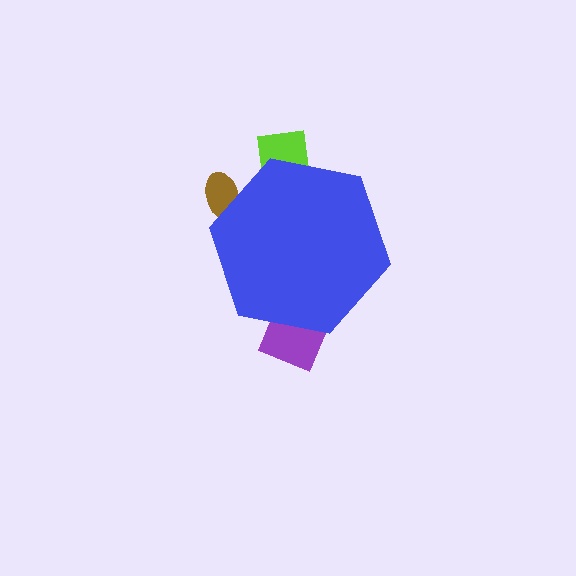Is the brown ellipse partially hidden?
Yes, the brown ellipse is partially hidden behind the blue hexagon.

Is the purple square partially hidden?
Yes, the purple square is partially hidden behind the blue hexagon.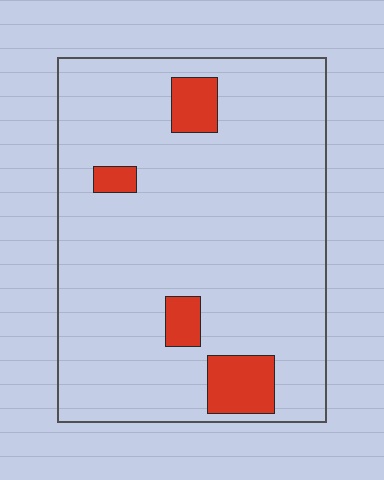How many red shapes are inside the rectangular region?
4.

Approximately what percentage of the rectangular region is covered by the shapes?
Approximately 10%.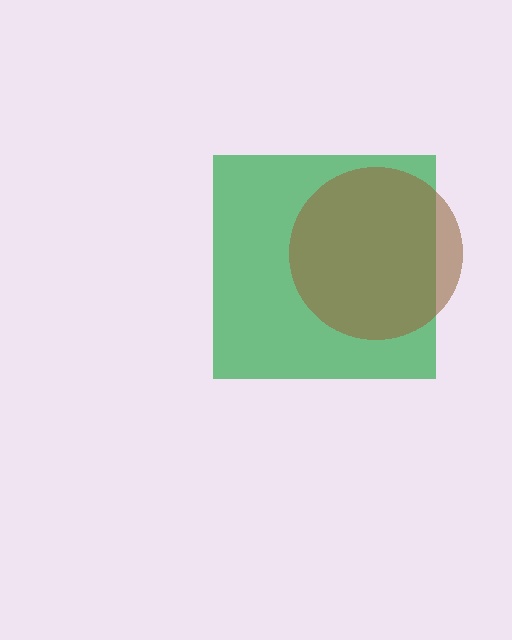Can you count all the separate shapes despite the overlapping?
Yes, there are 2 separate shapes.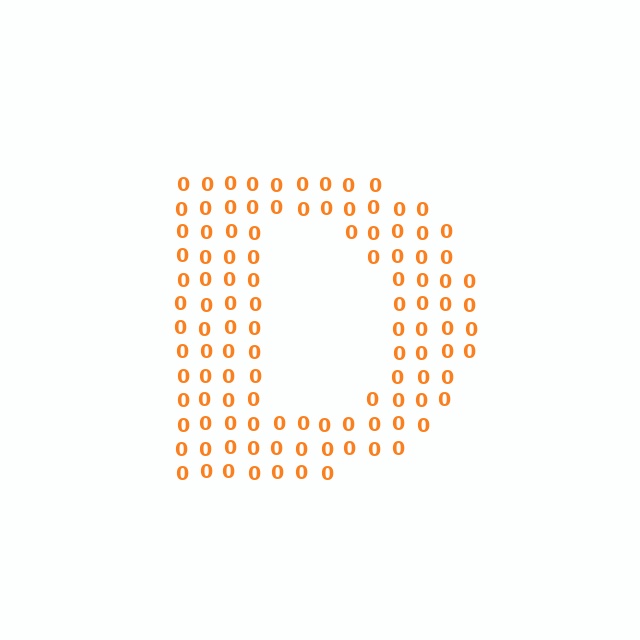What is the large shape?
The large shape is the letter D.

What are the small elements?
The small elements are digit 0's.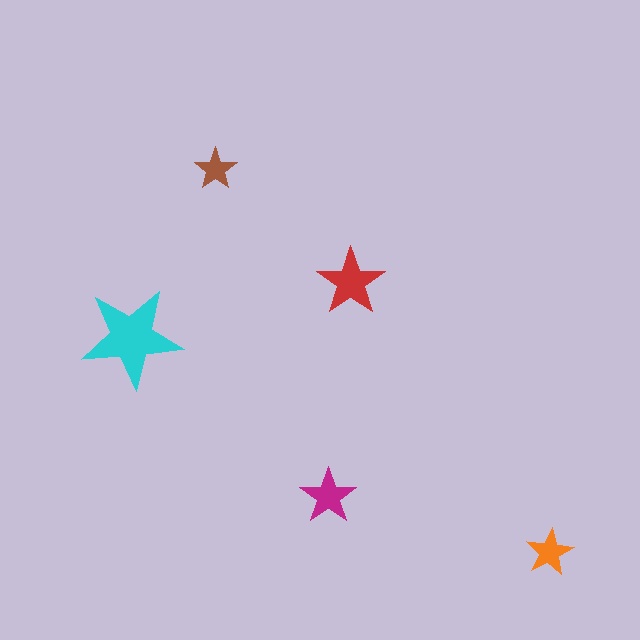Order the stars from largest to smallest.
the cyan one, the red one, the magenta one, the orange one, the brown one.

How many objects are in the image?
There are 5 objects in the image.